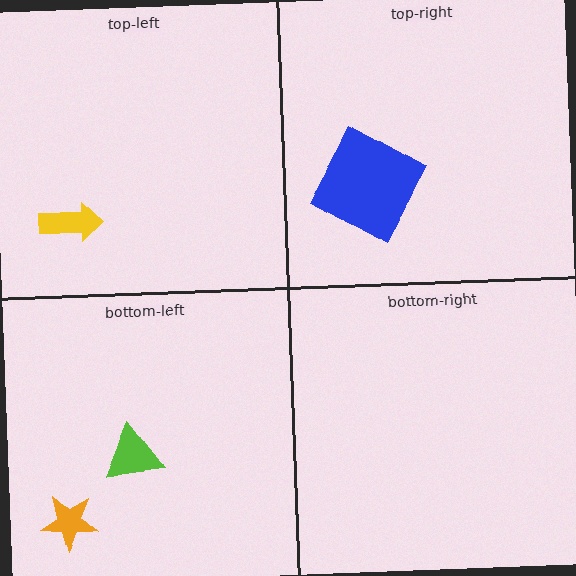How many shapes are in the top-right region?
1.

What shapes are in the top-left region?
The yellow arrow.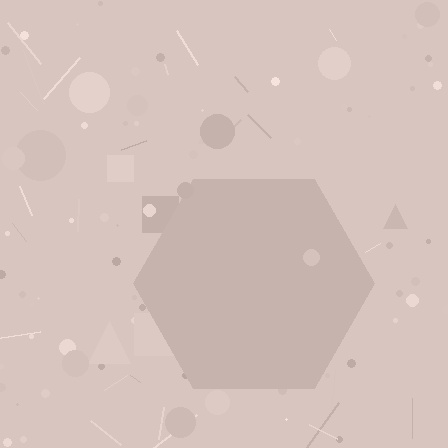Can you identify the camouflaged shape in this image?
The camouflaged shape is a hexagon.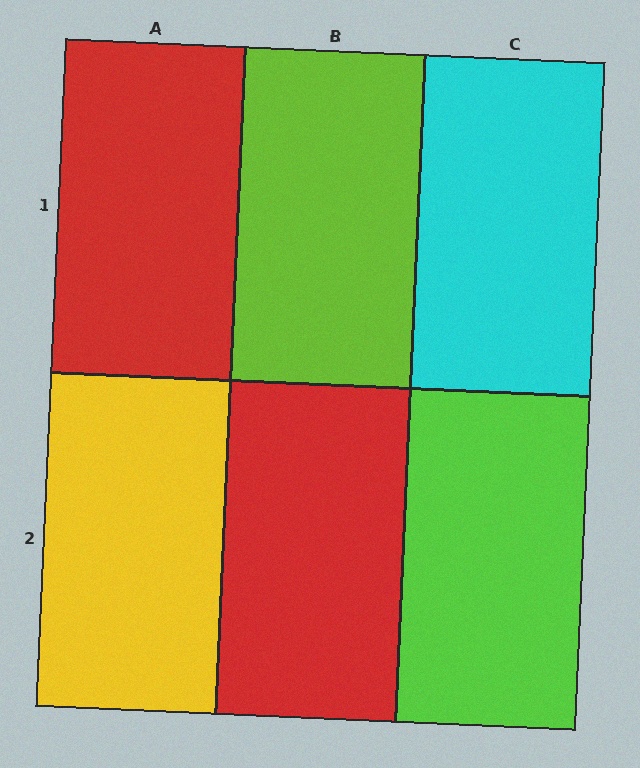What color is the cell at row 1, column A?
Red.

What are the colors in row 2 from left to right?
Yellow, red, lime.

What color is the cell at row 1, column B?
Lime.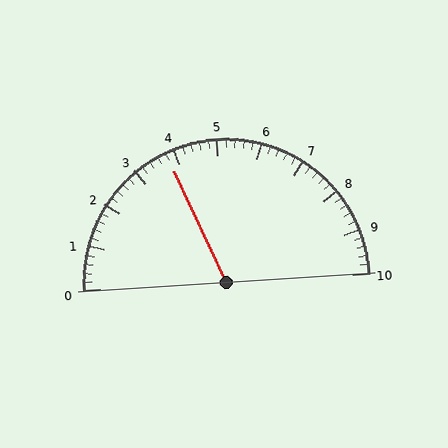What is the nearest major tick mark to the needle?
The nearest major tick mark is 4.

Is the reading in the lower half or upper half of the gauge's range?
The reading is in the lower half of the range (0 to 10).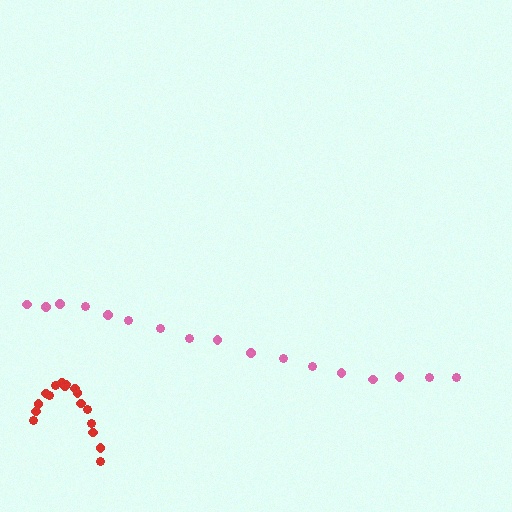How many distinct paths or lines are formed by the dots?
There are 2 distinct paths.